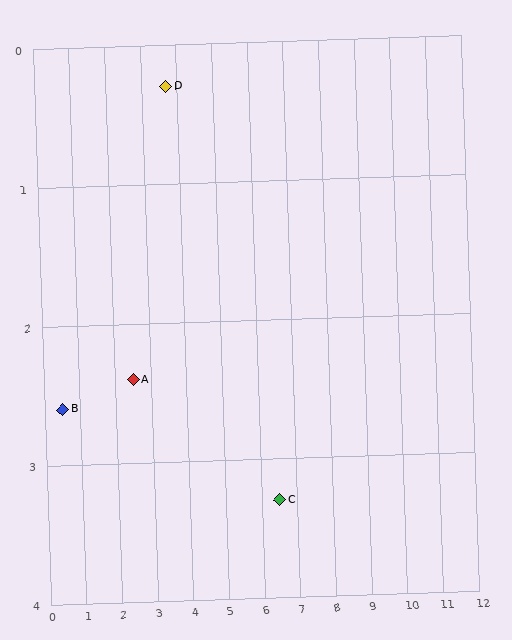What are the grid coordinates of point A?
Point A is at approximately (2.5, 2.4).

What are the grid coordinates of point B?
Point B is at approximately (0.5, 2.6).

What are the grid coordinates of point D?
Point D is at approximately (3.7, 0.3).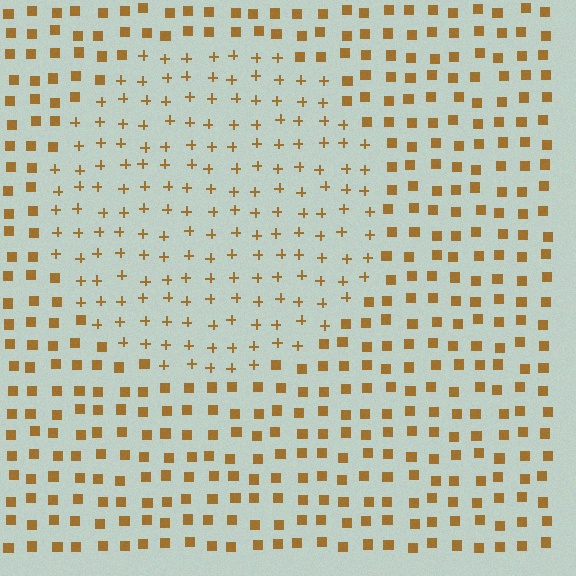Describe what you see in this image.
The image is filled with small brown elements arranged in a uniform grid. A circle-shaped region contains plus signs, while the surrounding area contains squares. The boundary is defined purely by the change in element shape.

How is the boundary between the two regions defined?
The boundary is defined by a change in element shape: plus signs inside vs. squares outside. All elements share the same color and spacing.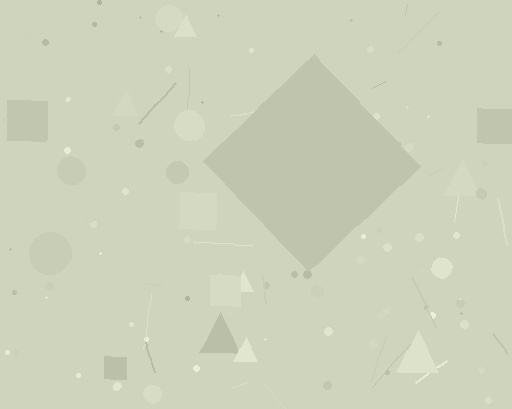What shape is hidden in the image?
A diamond is hidden in the image.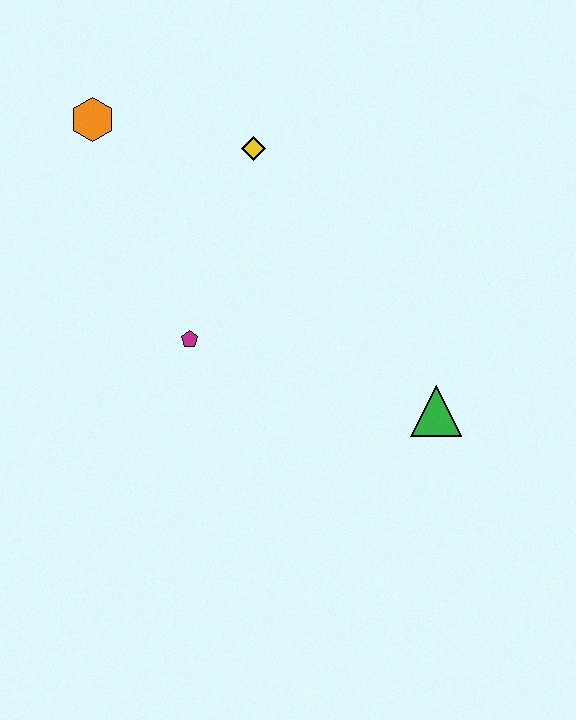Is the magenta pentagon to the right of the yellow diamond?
No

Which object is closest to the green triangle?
The magenta pentagon is closest to the green triangle.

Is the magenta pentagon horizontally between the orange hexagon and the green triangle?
Yes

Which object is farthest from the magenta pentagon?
The green triangle is farthest from the magenta pentagon.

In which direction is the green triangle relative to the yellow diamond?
The green triangle is below the yellow diamond.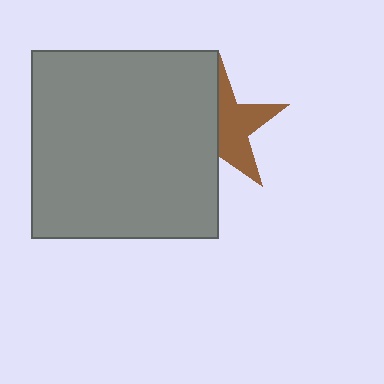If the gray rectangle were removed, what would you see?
You would see the complete brown star.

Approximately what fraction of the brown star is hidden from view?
Roughly 50% of the brown star is hidden behind the gray rectangle.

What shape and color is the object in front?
The object in front is a gray rectangle.